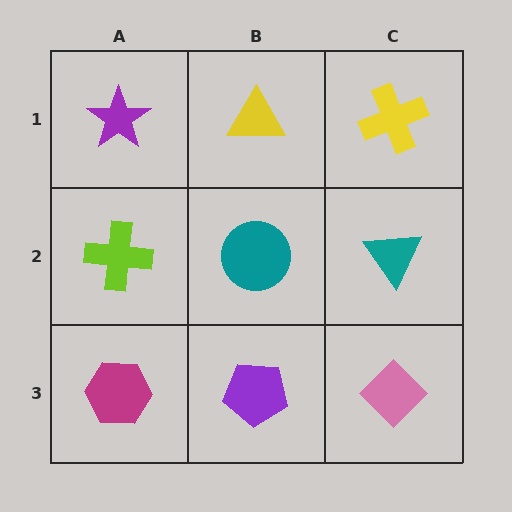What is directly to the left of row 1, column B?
A purple star.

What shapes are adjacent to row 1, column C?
A teal triangle (row 2, column C), a yellow triangle (row 1, column B).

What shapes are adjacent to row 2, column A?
A purple star (row 1, column A), a magenta hexagon (row 3, column A), a teal circle (row 2, column B).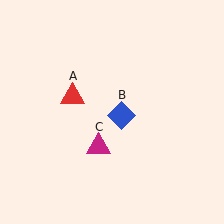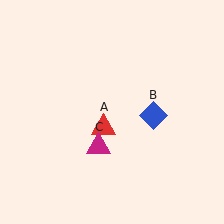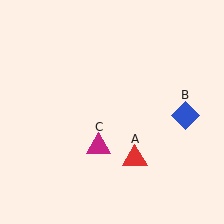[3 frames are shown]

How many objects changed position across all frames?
2 objects changed position: red triangle (object A), blue diamond (object B).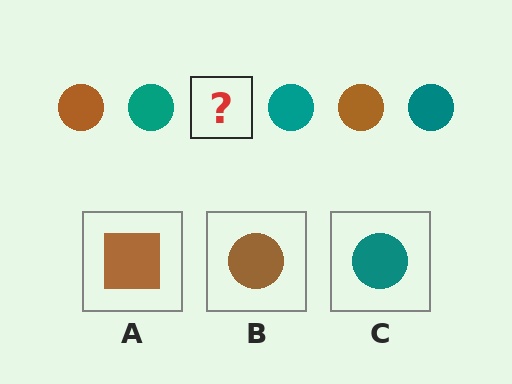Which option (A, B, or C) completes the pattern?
B.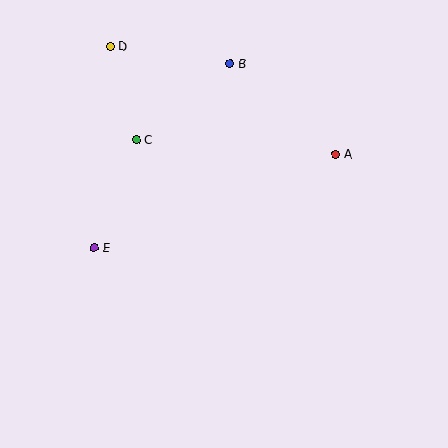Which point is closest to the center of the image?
Point C at (136, 139) is closest to the center.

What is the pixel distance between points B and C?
The distance between B and C is 121 pixels.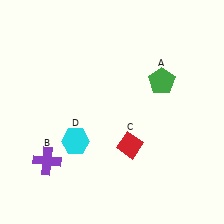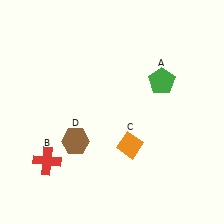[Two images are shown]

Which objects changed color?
B changed from purple to red. C changed from red to orange. D changed from cyan to brown.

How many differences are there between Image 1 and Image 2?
There are 3 differences between the two images.